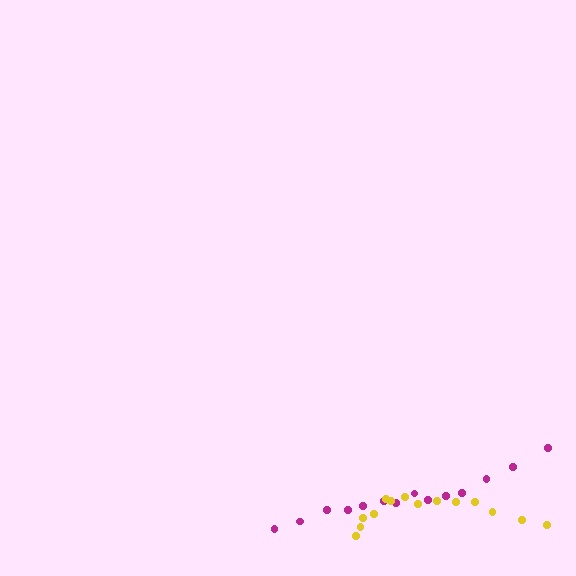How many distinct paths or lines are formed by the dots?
There are 2 distinct paths.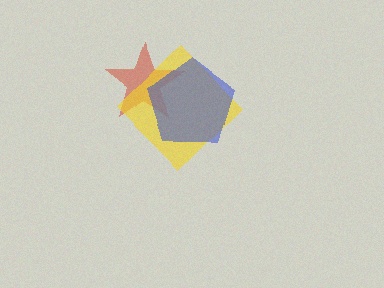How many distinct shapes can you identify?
There are 3 distinct shapes: a red star, a yellow diamond, a blue pentagon.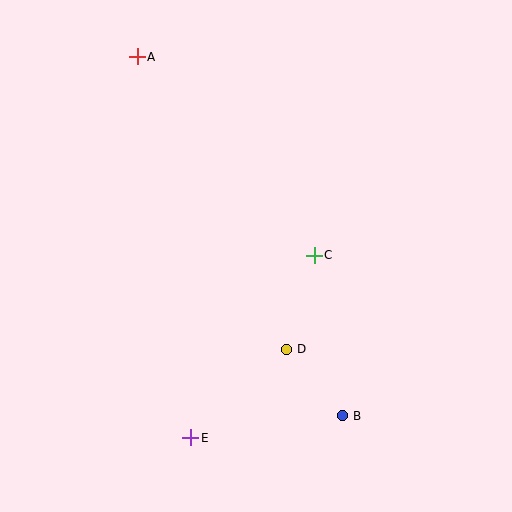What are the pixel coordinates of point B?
Point B is at (342, 416).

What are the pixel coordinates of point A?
Point A is at (137, 57).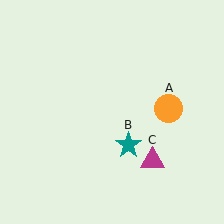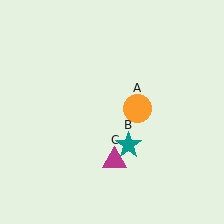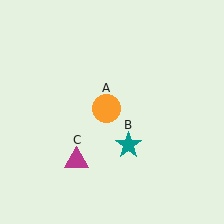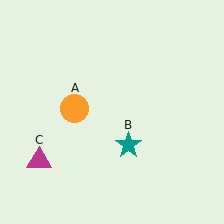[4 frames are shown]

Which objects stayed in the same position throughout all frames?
Teal star (object B) remained stationary.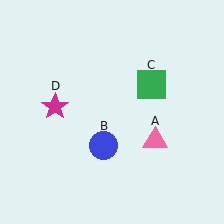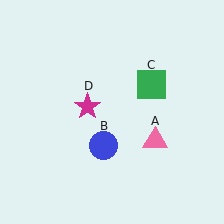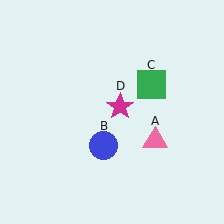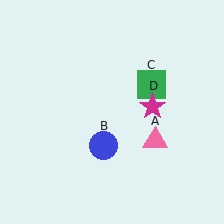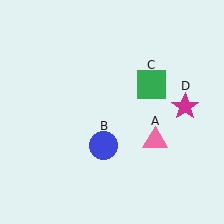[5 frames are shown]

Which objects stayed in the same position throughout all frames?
Pink triangle (object A) and blue circle (object B) and green square (object C) remained stationary.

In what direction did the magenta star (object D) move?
The magenta star (object D) moved right.